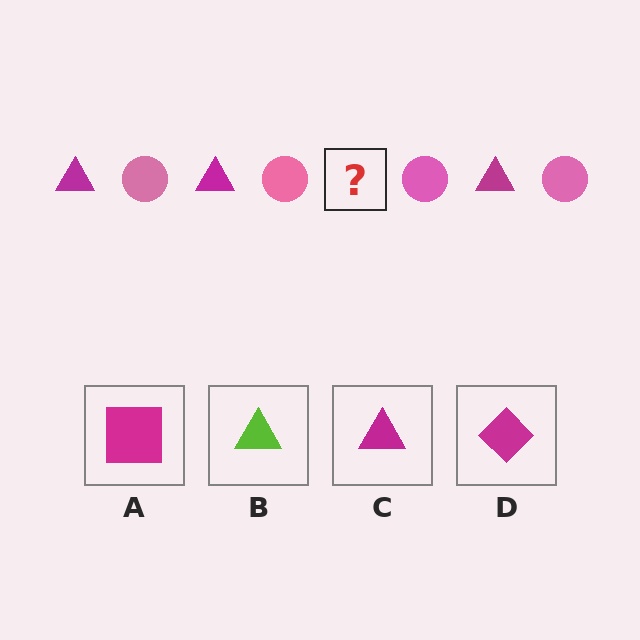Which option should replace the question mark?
Option C.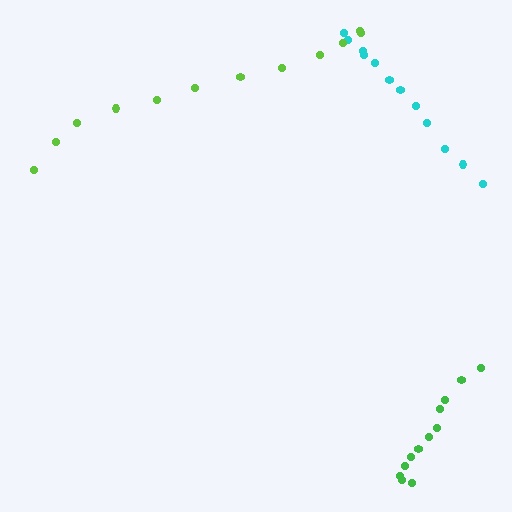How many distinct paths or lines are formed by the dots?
There are 3 distinct paths.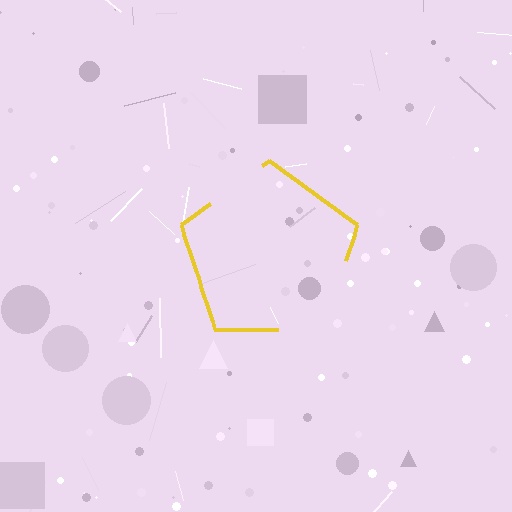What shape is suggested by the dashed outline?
The dashed outline suggests a pentagon.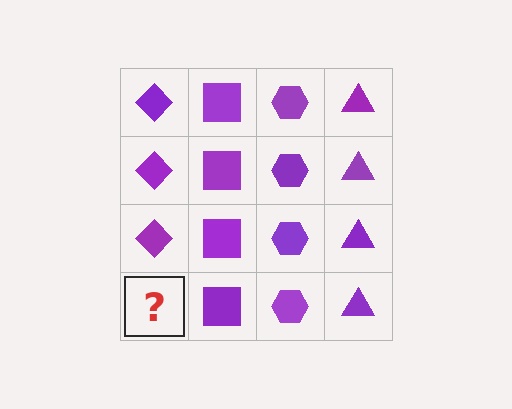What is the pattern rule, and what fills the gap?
The rule is that each column has a consistent shape. The gap should be filled with a purple diamond.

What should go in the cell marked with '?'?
The missing cell should contain a purple diamond.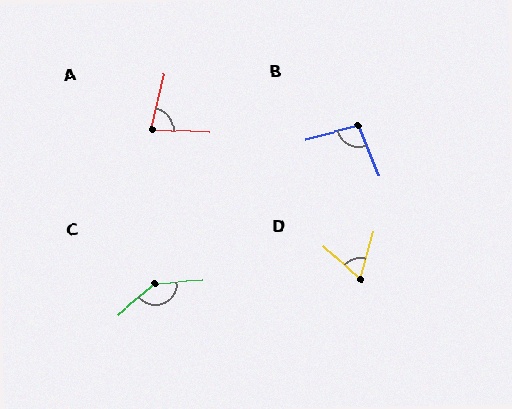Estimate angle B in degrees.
Approximately 98 degrees.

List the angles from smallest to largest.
D (61°), A (79°), B (98°), C (144°).